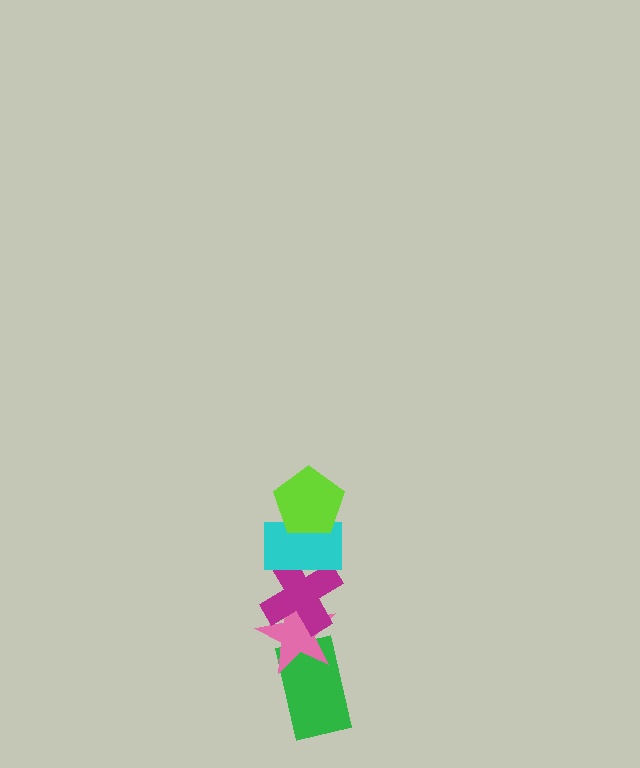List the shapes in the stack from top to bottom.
From top to bottom: the lime pentagon, the cyan rectangle, the magenta cross, the pink star, the green rectangle.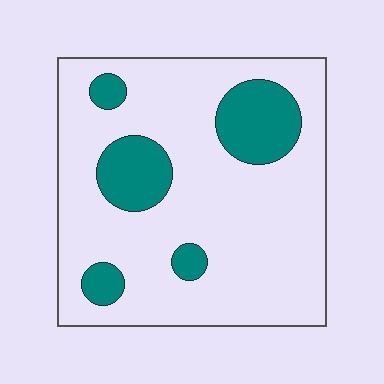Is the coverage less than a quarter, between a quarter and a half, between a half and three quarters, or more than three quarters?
Less than a quarter.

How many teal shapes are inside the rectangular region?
5.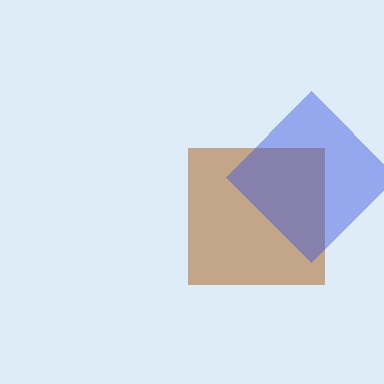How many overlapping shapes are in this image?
There are 2 overlapping shapes in the image.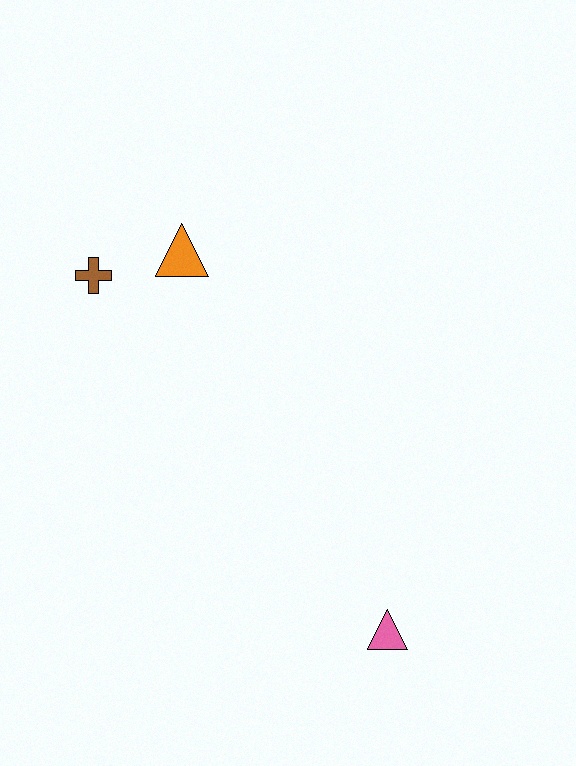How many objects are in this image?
There are 3 objects.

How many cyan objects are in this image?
There are no cyan objects.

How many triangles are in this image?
There are 2 triangles.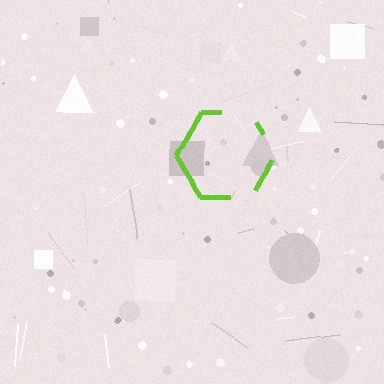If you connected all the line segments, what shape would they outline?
They would outline a hexagon.